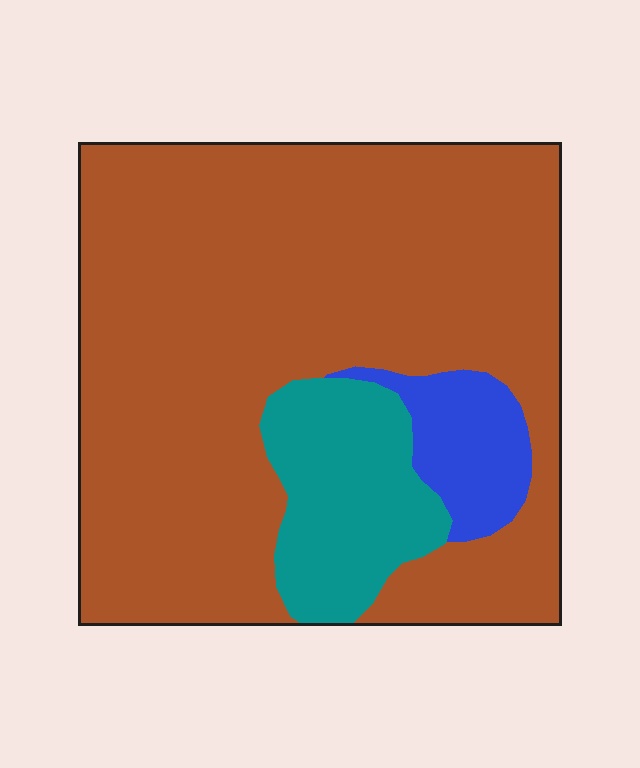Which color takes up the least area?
Blue, at roughly 5%.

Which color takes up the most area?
Brown, at roughly 80%.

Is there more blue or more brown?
Brown.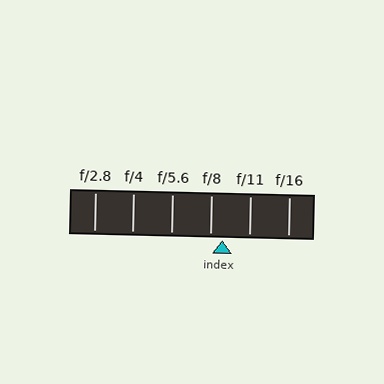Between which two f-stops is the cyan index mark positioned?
The index mark is between f/8 and f/11.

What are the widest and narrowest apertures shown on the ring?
The widest aperture shown is f/2.8 and the narrowest is f/16.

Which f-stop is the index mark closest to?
The index mark is closest to f/8.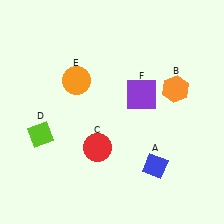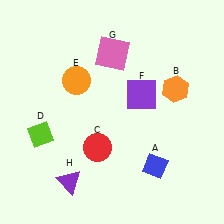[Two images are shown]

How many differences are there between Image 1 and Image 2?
There are 2 differences between the two images.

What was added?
A pink square (G), a purple triangle (H) were added in Image 2.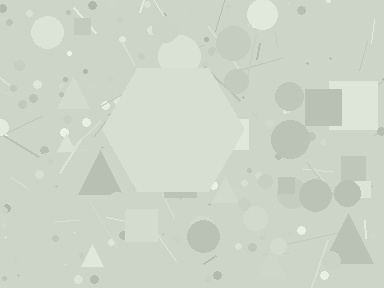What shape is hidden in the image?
A hexagon is hidden in the image.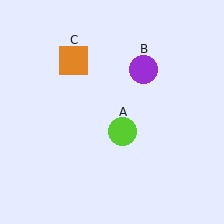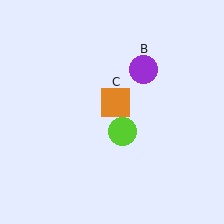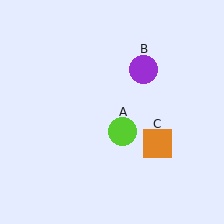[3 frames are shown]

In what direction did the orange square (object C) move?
The orange square (object C) moved down and to the right.